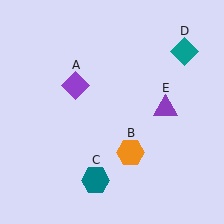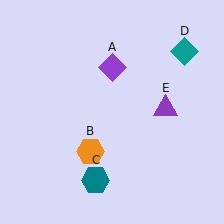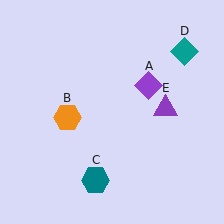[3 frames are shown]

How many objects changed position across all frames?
2 objects changed position: purple diamond (object A), orange hexagon (object B).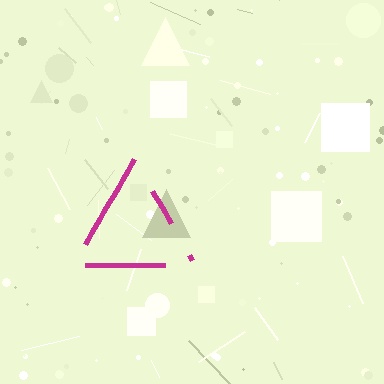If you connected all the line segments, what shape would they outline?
They would outline a triangle.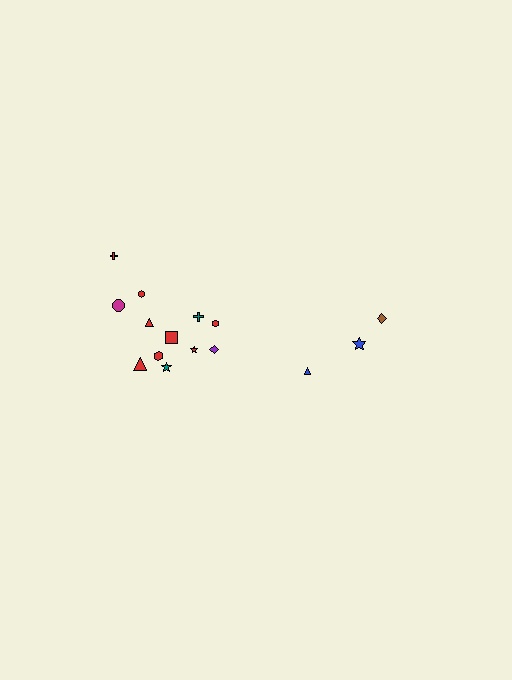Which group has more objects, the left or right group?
The left group.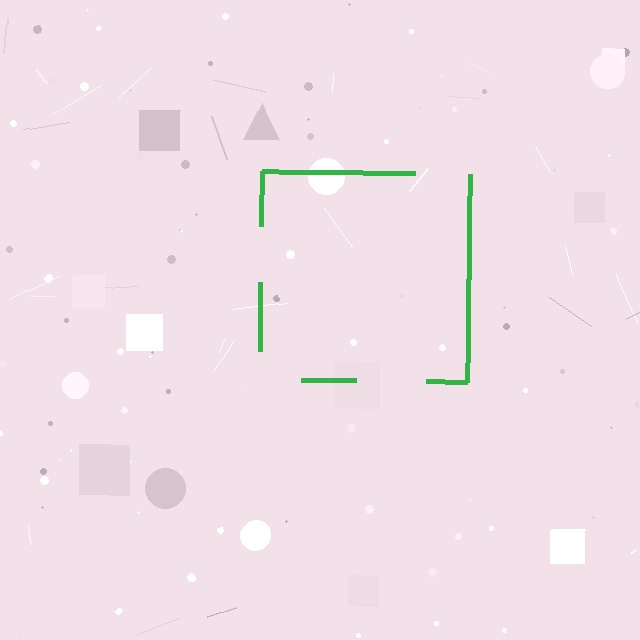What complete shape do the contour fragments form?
The contour fragments form a square.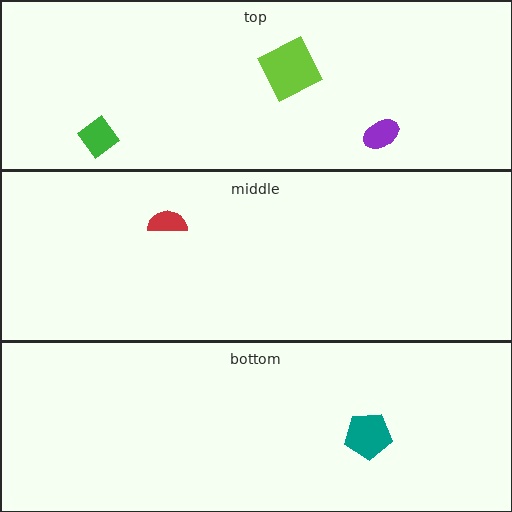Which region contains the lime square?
The top region.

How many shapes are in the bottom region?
1.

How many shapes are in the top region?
3.